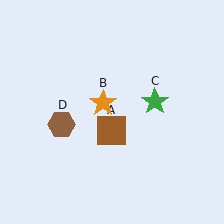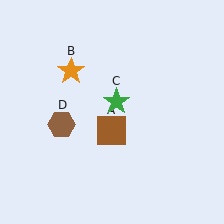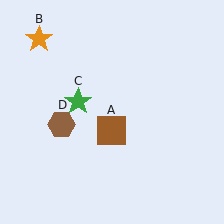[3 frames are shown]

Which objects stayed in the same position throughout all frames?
Brown square (object A) and brown hexagon (object D) remained stationary.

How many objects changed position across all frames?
2 objects changed position: orange star (object B), green star (object C).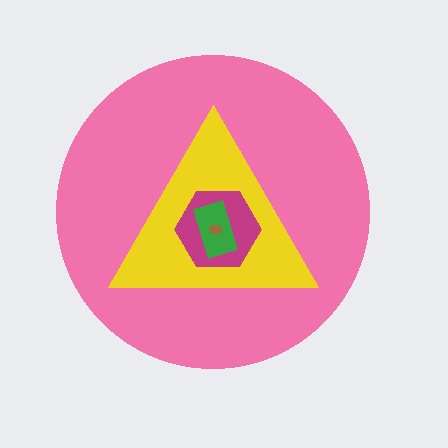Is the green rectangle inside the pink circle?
Yes.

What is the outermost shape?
The pink circle.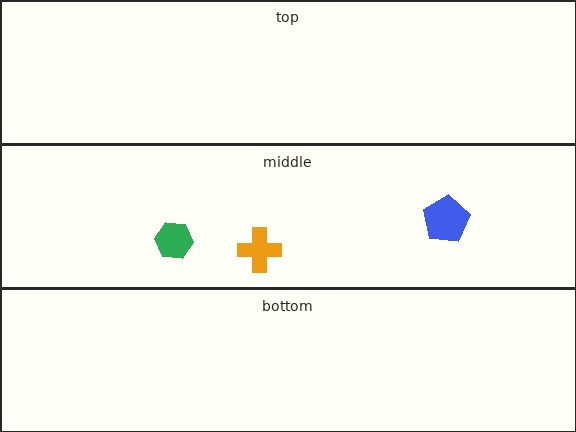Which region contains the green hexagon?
The middle region.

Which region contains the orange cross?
The middle region.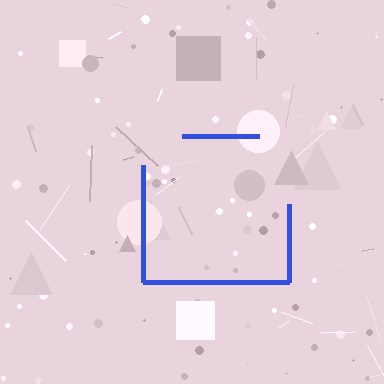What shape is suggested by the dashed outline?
The dashed outline suggests a square.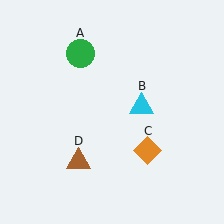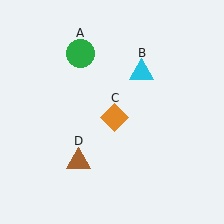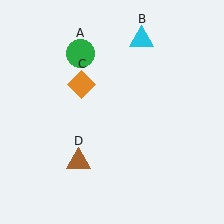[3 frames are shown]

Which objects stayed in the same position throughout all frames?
Green circle (object A) and brown triangle (object D) remained stationary.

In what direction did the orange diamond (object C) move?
The orange diamond (object C) moved up and to the left.